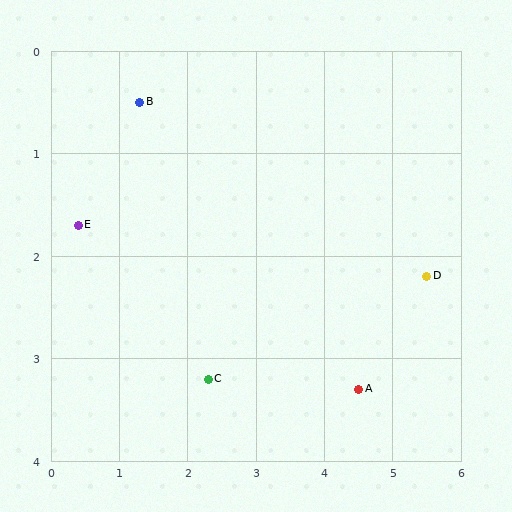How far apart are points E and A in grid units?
Points E and A are about 4.4 grid units apart.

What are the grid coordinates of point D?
Point D is at approximately (5.5, 2.2).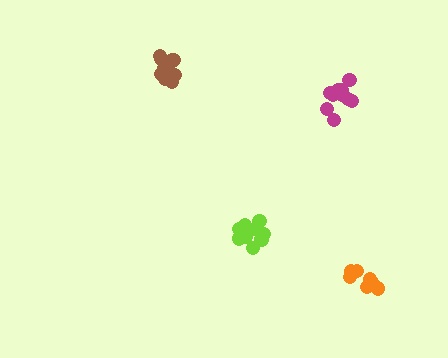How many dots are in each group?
Group 1: 11 dots, Group 2: 7 dots, Group 3: 10 dots, Group 4: 11 dots (39 total).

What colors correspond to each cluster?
The clusters are colored: magenta, orange, lime, brown.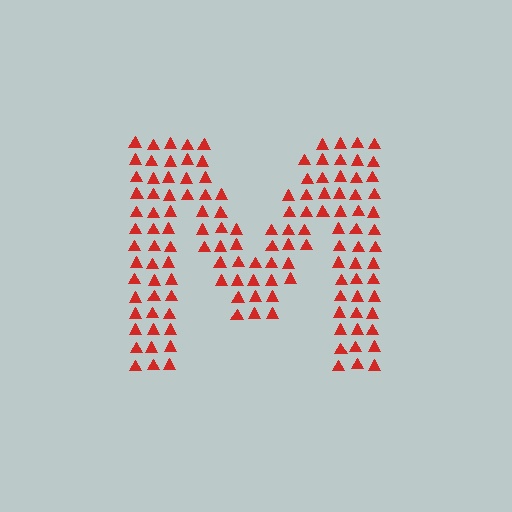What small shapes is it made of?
It is made of small triangles.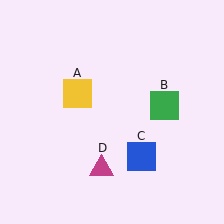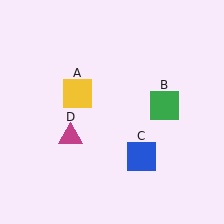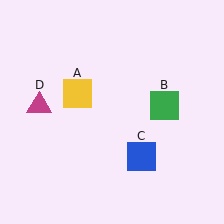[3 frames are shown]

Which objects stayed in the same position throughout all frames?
Yellow square (object A) and green square (object B) and blue square (object C) remained stationary.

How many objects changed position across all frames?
1 object changed position: magenta triangle (object D).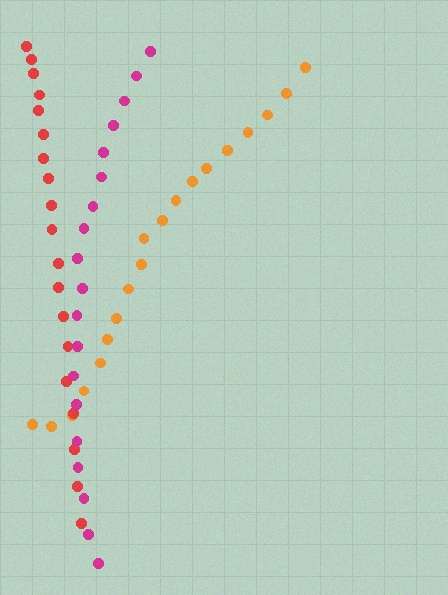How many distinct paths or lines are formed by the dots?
There are 3 distinct paths.